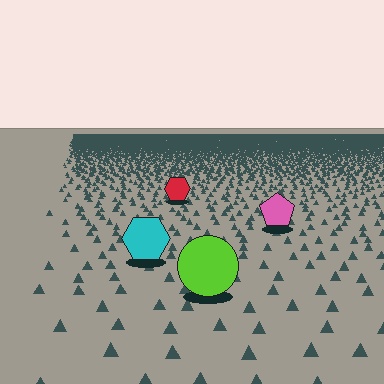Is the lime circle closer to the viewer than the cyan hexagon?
Yes. The lime circle is closer — you can tell from the texture gradient: the ground texture is coarser near it.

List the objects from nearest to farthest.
From nearest to farthest: the lime circle, the cyan hexagon, the pink pentagon, the red hexagon.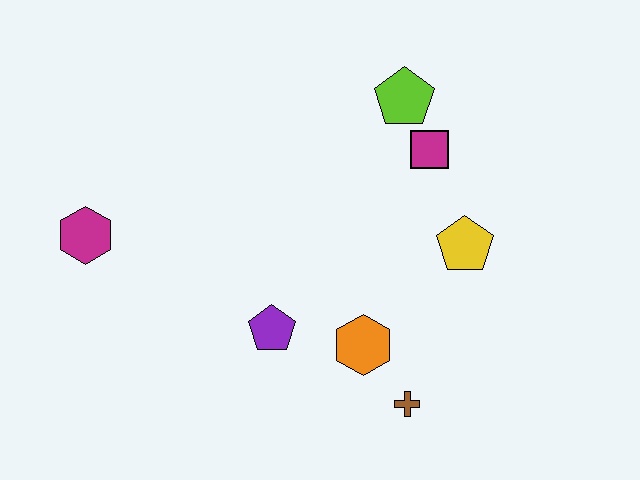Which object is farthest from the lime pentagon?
The magenta hexagon is farthest from the lime pentagon.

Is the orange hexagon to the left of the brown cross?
Yes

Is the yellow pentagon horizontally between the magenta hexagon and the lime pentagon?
No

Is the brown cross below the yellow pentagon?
Yes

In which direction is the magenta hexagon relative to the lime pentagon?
The magenta hexagon is to the left of the lime pentagon.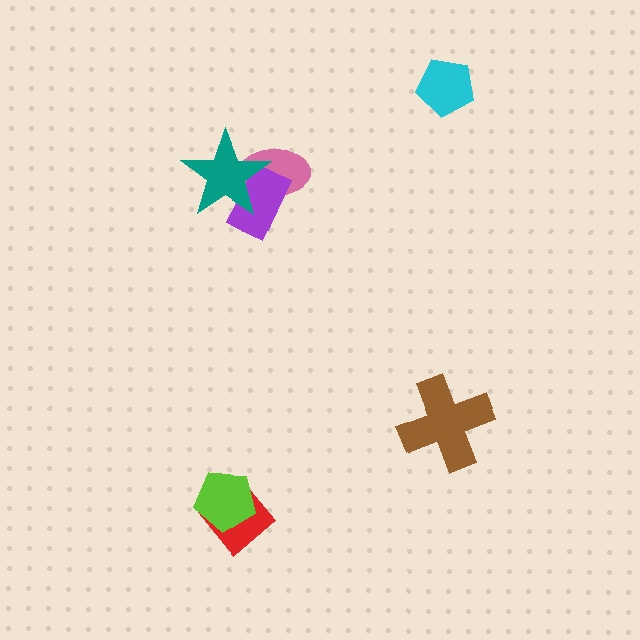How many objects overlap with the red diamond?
1 object overlaps with the red diamond.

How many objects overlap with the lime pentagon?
1 object overlaps with the lime pentagon.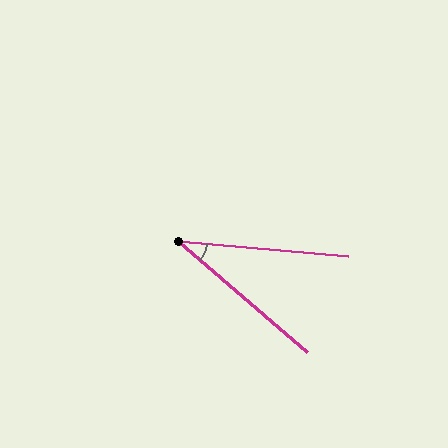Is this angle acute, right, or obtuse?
It is acute.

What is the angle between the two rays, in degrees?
Approximately 36 degrees.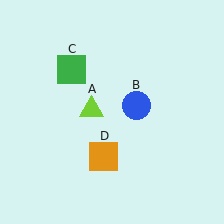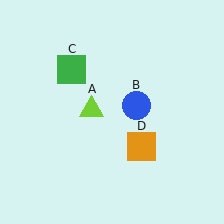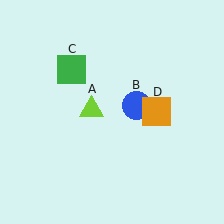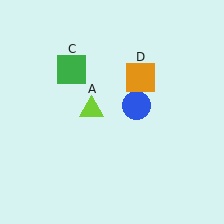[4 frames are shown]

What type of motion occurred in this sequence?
The orange square (object D) rotated counterclockwise around the center of the scene.